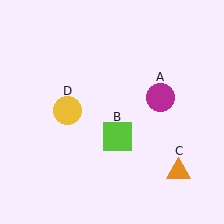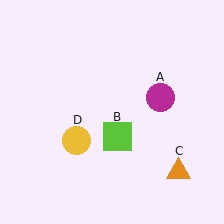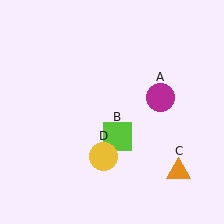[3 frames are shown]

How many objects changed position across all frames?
1 object changed position: yellow circle (object D).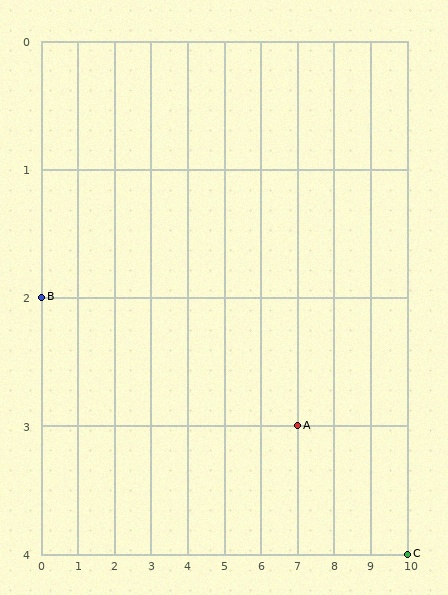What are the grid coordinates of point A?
Point A is at grid coordinates (7, 3).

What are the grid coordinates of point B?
Point B is at grid coordinates (0, 2).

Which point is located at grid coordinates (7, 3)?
Point A is at (7, 3).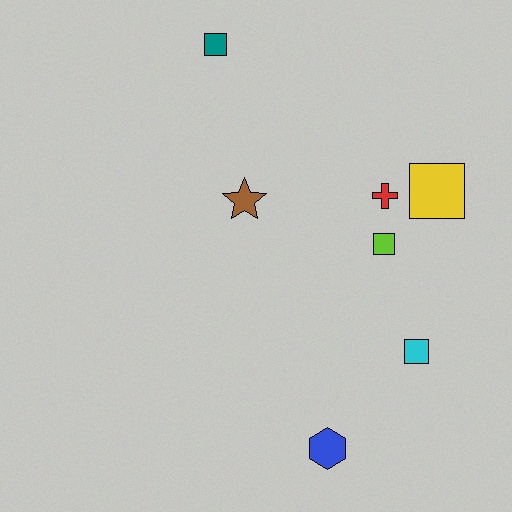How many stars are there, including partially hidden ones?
There is 1 star.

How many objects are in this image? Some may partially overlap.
There are 7 objects.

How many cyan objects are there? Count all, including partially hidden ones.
There is 1 cyan object.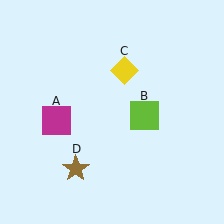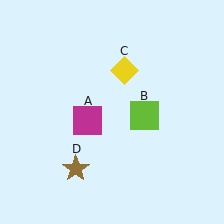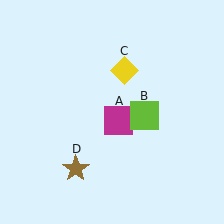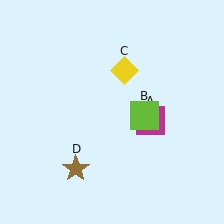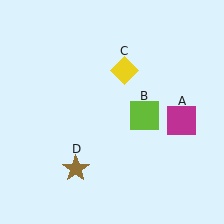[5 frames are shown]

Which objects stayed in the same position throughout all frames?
Lime square (object B) and yellow diamond (object C) and brown star (object D) remained stationary.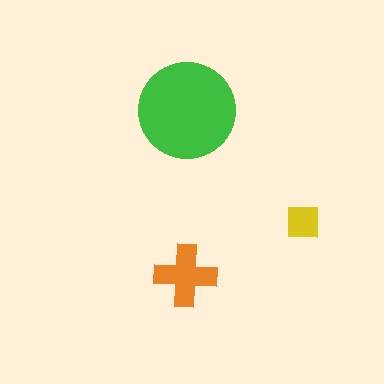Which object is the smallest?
The yellow square.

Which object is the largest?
The green circle.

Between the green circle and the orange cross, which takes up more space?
The green circle.